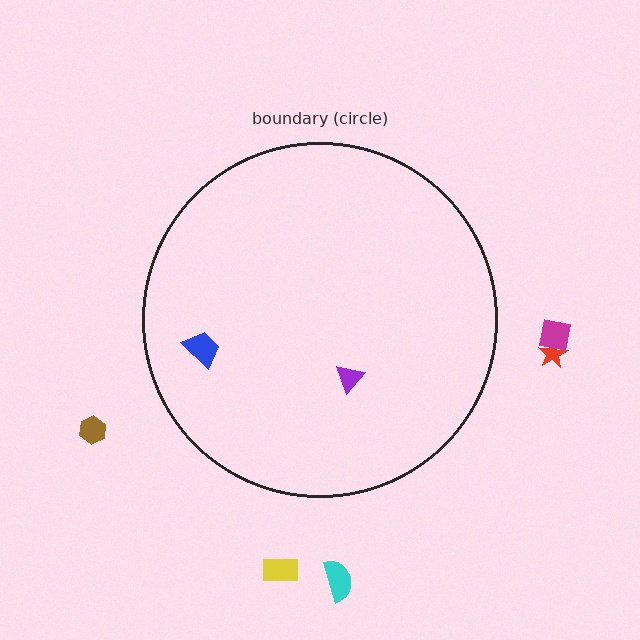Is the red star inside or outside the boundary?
Outside.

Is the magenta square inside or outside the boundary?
Outside.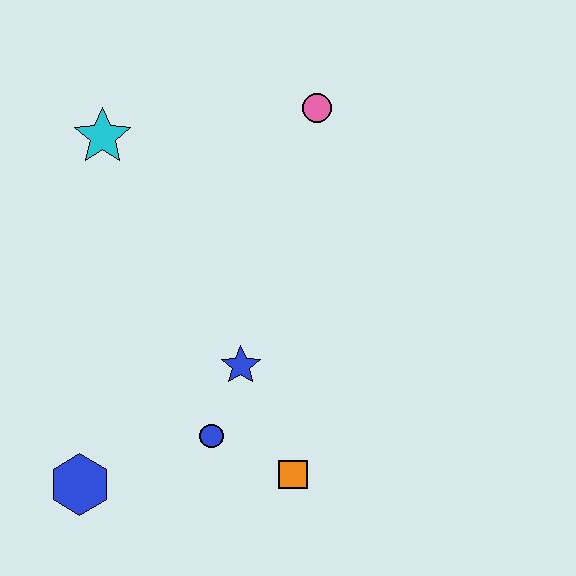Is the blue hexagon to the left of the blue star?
Yes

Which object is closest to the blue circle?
The blue star is closest to the blue circle.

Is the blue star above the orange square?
Yes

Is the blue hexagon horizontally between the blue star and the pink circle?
No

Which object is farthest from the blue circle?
The pink circle is farthest from the blue circle.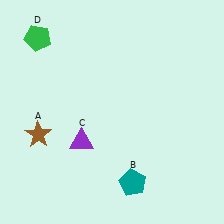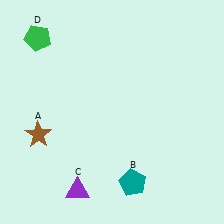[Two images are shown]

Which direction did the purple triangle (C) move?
The purple triangle (C) moved down.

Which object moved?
The purple triangle (C) moved down.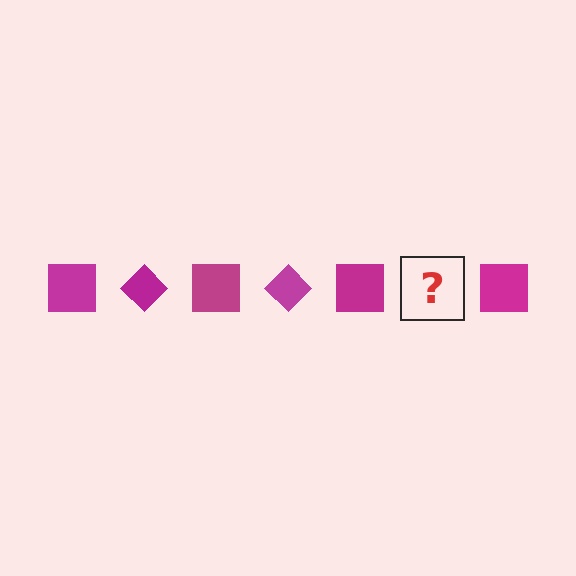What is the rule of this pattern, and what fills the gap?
The rule is that the pattern cycles through square, diamond shapes in magenta. The gap should be filled with a magenta diamond.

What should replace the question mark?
The question mark should be replaced with a magenta diamond.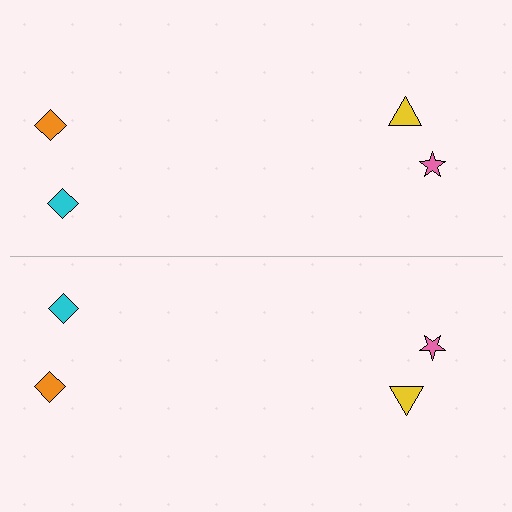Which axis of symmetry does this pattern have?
The pattern has a horizontal axis of symmetry running through the center of the image.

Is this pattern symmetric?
Yes, this pattern has bilateral (reflection) symmetry.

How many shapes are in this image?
There are 8 shapes in this image.